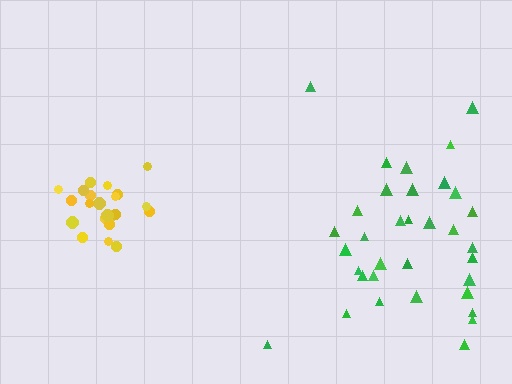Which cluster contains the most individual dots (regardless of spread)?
Green (35).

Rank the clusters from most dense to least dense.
yellow, green.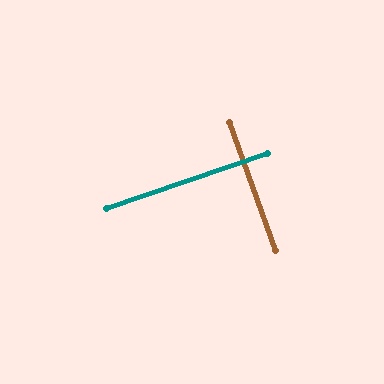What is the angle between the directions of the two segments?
Approximately 89 degrees.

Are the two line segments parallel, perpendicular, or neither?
Perpendicular — they meet at approximately 89°.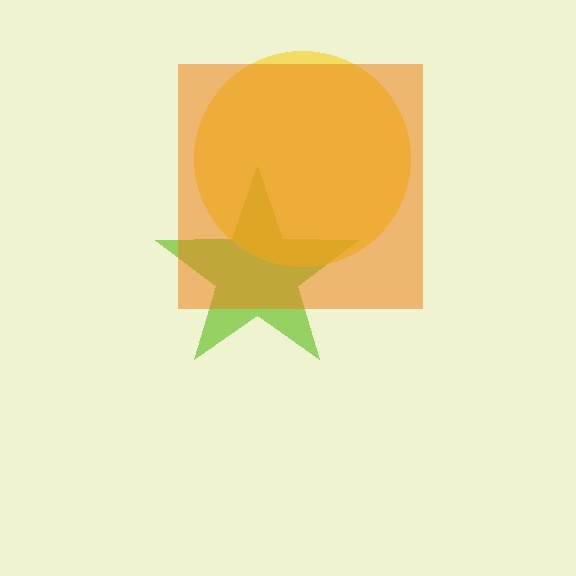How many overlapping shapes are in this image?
There are 3 overlapping shapes in the image.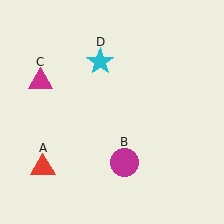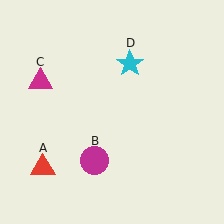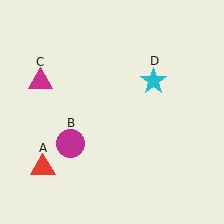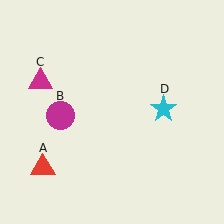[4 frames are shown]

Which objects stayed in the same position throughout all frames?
Red triangle (object A) and magenta triangle (object C) remained stationary.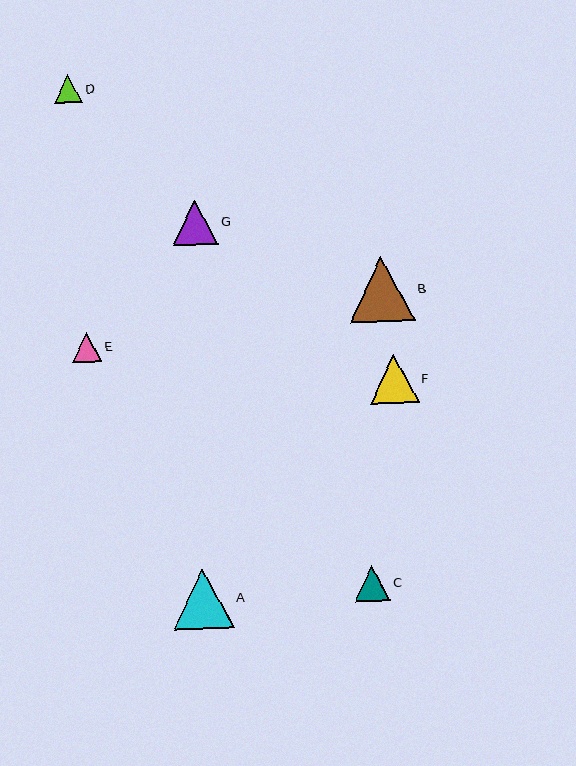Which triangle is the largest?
Triangle B is the largest with a size of approximately 65 pixels.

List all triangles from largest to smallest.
From largest to smallest: B, A, F, G, C, E, D.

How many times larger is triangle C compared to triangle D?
Triangle C is approximately 1.3 times the size of triangle D.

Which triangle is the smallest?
Triangle D is the smallest with a size of approximately 28 pixels.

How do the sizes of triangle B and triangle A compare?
Triangle B and triangle A are approximately the same size.